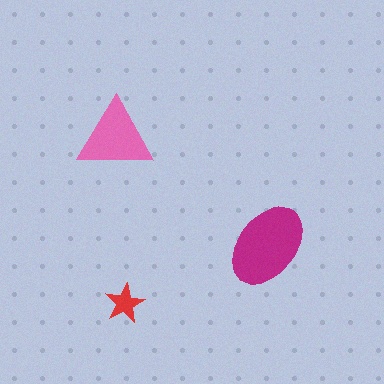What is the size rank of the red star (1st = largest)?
3rd.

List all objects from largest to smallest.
The magenta ellipse, the pink triangle, the red star.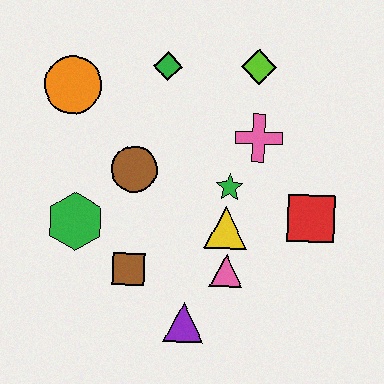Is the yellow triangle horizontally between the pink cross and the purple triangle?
Yes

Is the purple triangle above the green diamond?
No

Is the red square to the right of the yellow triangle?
Yes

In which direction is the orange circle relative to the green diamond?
The orange circle is to the left of the green diamond.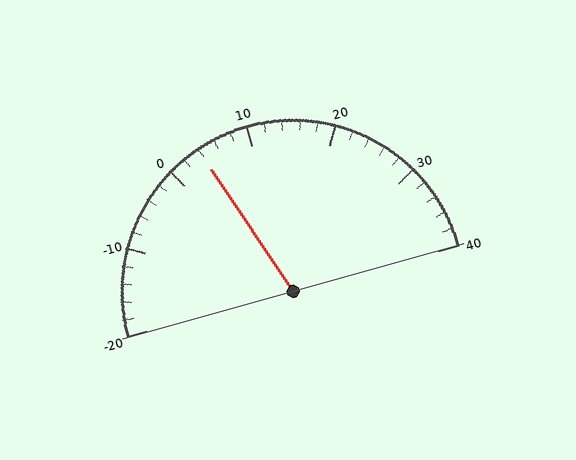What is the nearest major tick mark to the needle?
The nearest major tick mark is 0.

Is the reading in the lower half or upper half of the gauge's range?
The reading is in the lower half of the range (-20 to 40).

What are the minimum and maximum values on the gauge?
The gauge ranges from -20 to 40.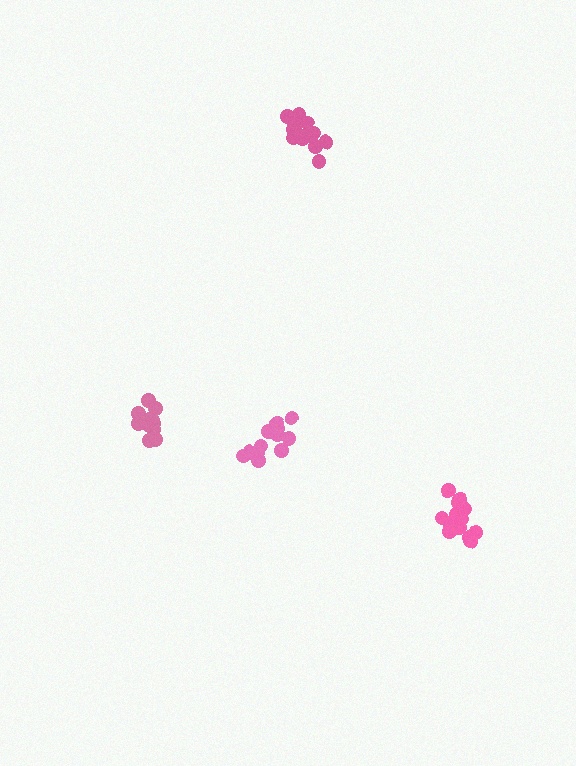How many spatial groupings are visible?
There are 4 spatial groupings.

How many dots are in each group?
Group 1: 16 dots, Group 2: 12 dots, Group 3: 15 dots, Group 4: 11 dots (54 total).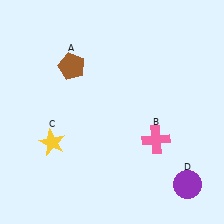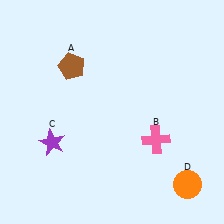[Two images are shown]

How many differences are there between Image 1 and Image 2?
There are 2 differences between the two images.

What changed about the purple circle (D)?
In Image 1, D is purple. In Image 2, it changed to orange.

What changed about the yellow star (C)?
In Image 1, C is yellow. In Image 2, it changed to purple.